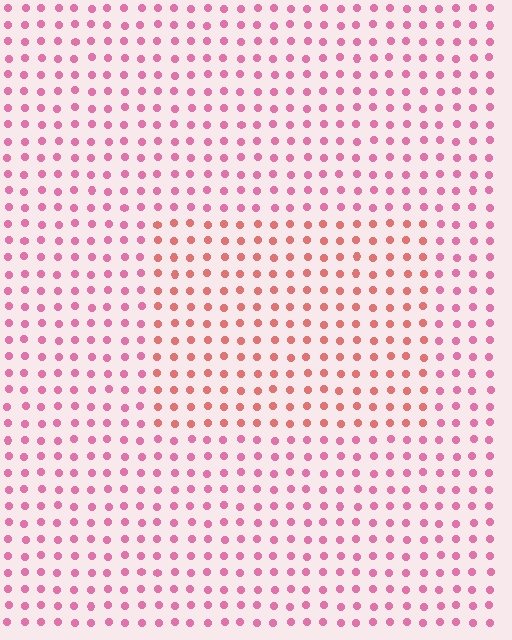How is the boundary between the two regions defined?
The boundary is defined purely by a slight shift in hue (about 30 degrees). Spacing, size, and orientation are identical on both sides.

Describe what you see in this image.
The image is filled with small pink elements in a uniform arrangement. A rectangle-shaped region is visible where the elements are tinted to a slightly different hue, forming a subtle color boundary.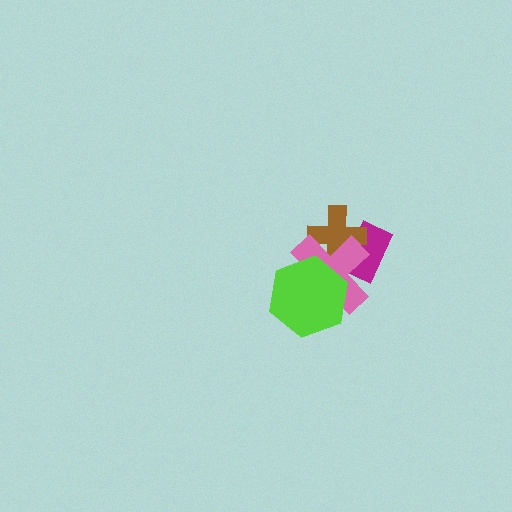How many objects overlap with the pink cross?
3 objects overlap with the pink cross.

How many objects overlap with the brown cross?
2 objects overlap with the brown cross.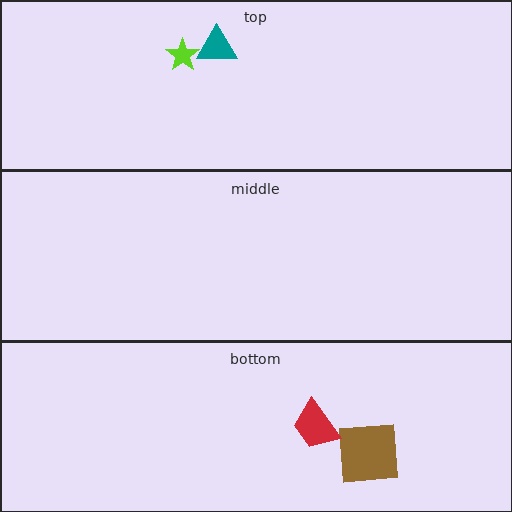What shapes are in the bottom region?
The brown square, the red trapezoid.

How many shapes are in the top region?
2.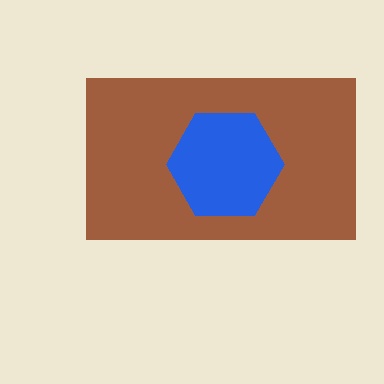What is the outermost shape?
The brown rectangle.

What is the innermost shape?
The blue hexagon.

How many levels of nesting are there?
2.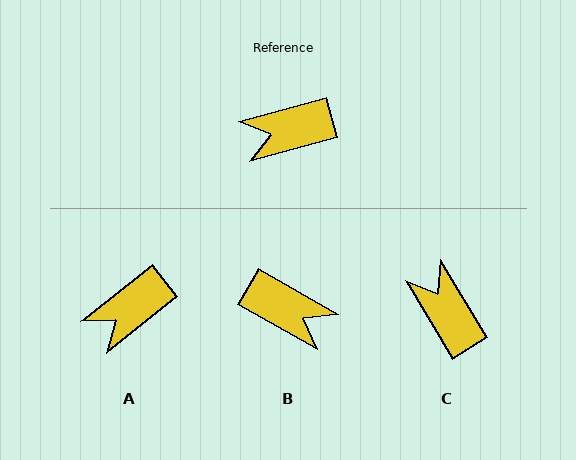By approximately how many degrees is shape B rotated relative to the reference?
Approximately 135 degrees counter-clockwise.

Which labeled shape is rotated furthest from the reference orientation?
B, about 135 degrees away.